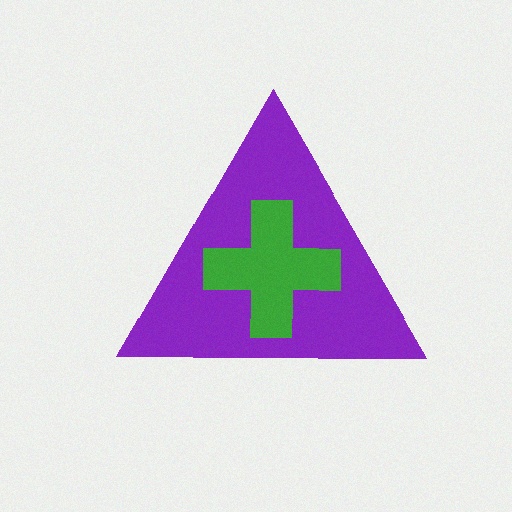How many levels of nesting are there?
2.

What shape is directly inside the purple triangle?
The green cross.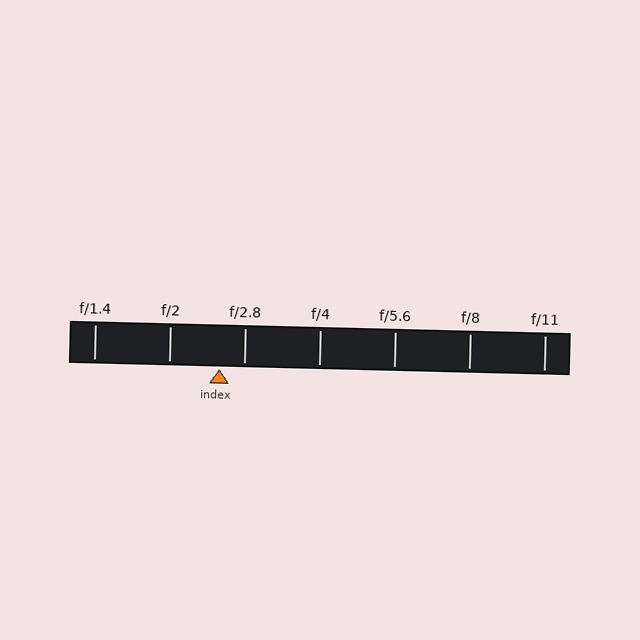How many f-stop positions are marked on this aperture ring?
There are 7 f-stop positions marked.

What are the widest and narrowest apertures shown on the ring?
The widest aperture shown is f/1.4 and the narrowest is f/11.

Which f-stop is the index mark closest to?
The index mark is closest to f/2.8.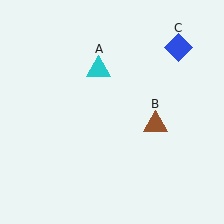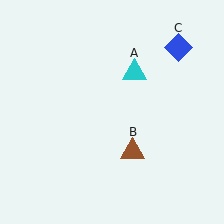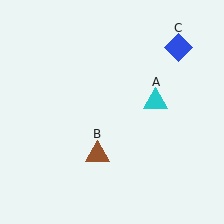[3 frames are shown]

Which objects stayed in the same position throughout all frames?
Blue diamond (object C) remained stationary.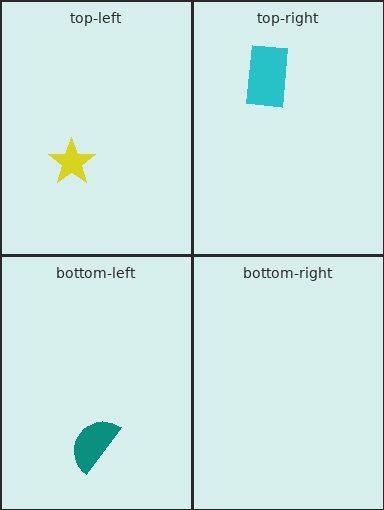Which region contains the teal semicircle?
The bottom-left region.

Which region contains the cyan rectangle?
The top-right region.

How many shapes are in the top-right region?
1.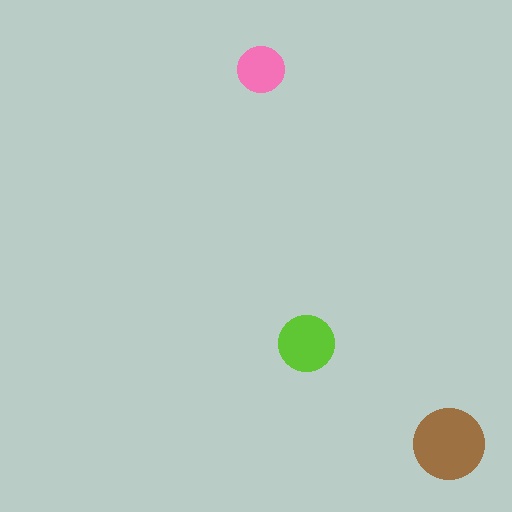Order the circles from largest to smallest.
the brown one, the lime one, the pink one.